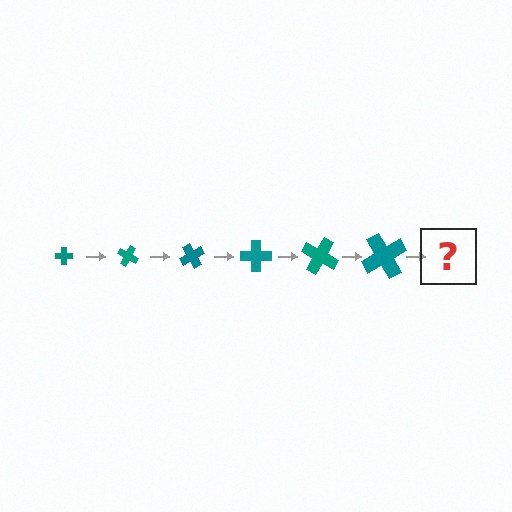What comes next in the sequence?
The next element should be a cross, larger than the previous one and rotated 180 degrees from the start.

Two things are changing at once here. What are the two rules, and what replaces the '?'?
The two rules are that the cross grows larger each step and it rotates 30 degrees each step. The '?' should be a cross, larger than the previous one and rotated 180 degrees from the start.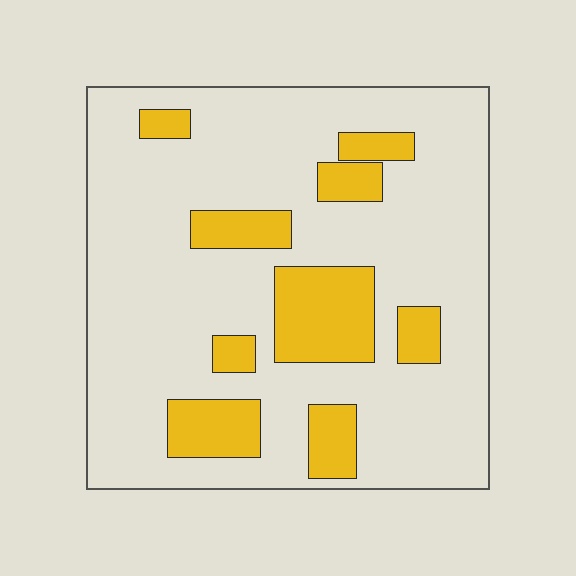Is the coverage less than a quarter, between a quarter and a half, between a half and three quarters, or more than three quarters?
Less than a quarter.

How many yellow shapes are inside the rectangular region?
9.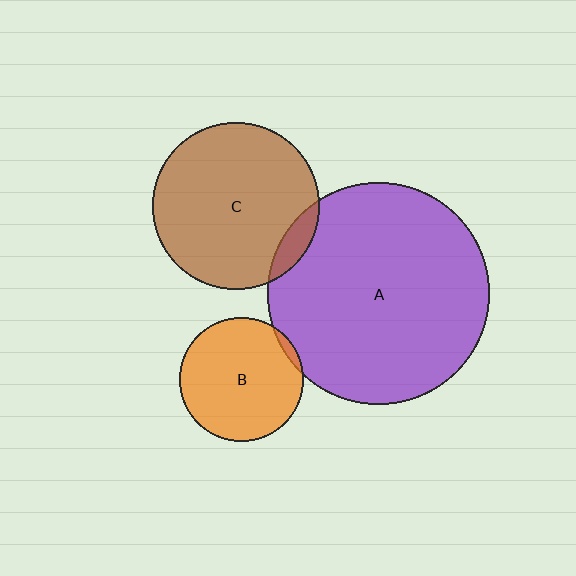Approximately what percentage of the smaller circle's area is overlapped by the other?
Approximately 5%.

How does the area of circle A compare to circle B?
Approximately 3.2 times.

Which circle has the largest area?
Circle A (purple).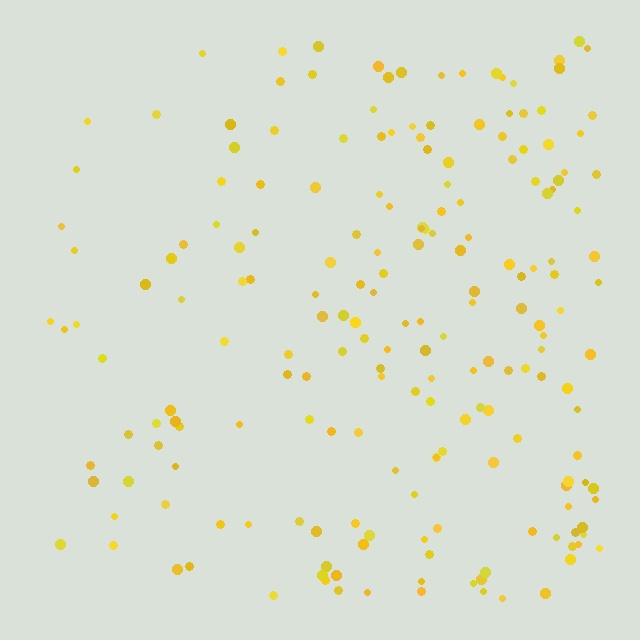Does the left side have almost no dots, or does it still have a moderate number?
Still a moderate number, just noticeably fewer than the right.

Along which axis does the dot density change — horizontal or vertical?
Horizontal.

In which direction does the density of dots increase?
From left to right, with the right side densest.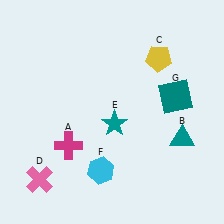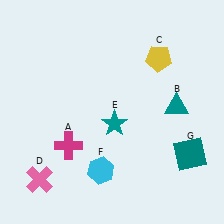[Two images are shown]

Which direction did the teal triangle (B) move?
The teal triangle (B) moved up.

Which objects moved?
The objects that moved are: the teal triangle (B), the teal square (G).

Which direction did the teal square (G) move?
The teal square (G) moved down.